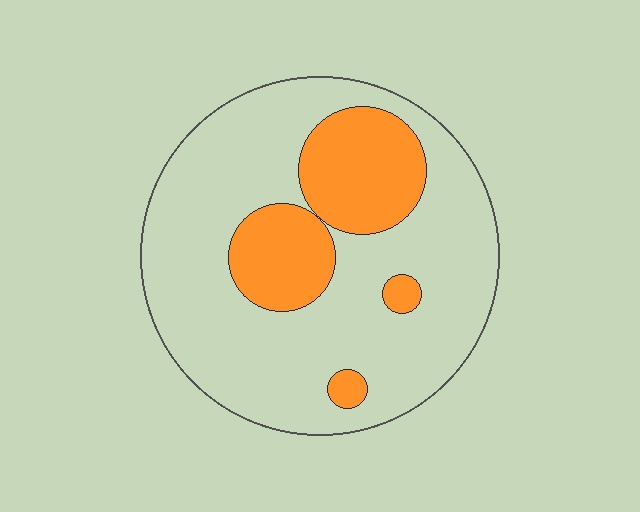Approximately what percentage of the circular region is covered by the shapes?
Approximately 25%.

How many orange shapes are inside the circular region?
4.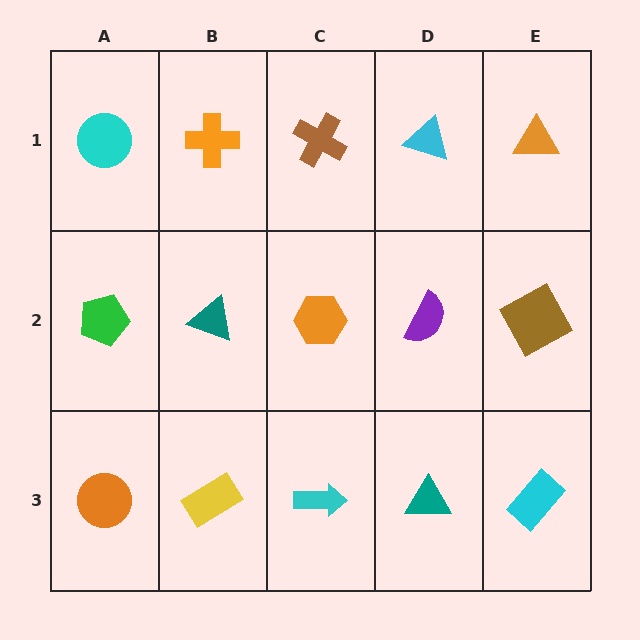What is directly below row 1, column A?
A green pentagon.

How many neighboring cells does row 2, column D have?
4.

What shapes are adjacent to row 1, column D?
A purple semicircle (row 2, column D), a brown cross (row 1, column C), an orange triangle (row 1, column E).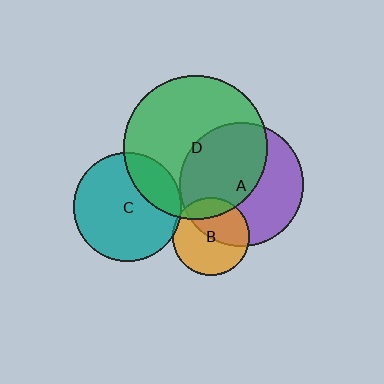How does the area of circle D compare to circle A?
Approximately 1.3 times.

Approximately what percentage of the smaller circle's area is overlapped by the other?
Approximately 45%.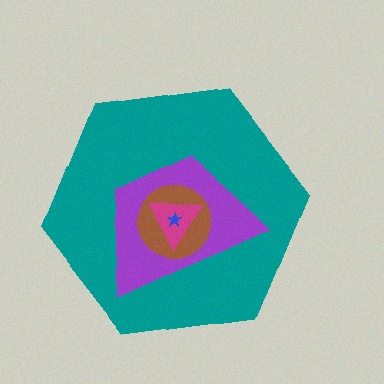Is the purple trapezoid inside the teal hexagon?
Yes.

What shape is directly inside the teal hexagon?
The purple trapezoid.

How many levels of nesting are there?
5.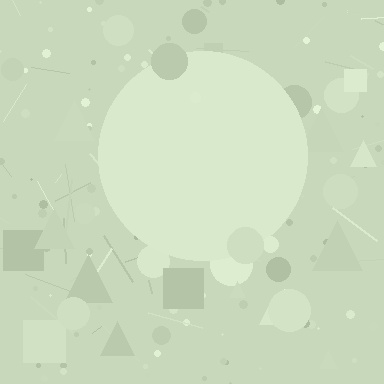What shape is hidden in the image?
A circle is hidden in the image.